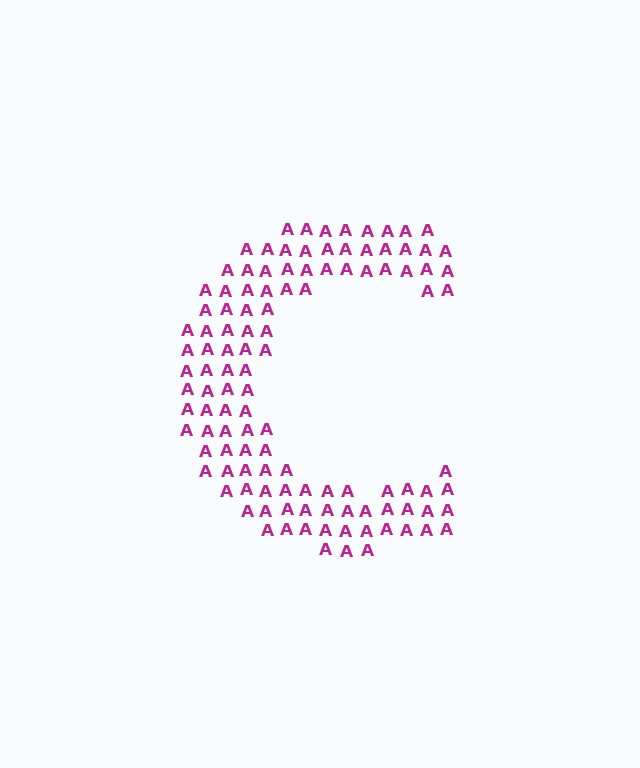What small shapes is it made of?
It is made of small letter A's.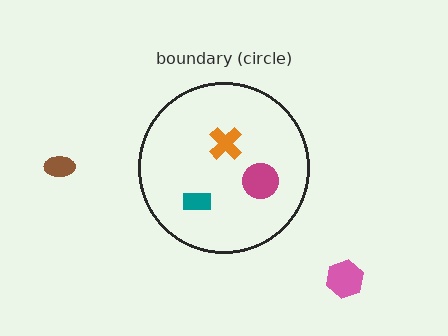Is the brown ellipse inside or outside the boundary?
Outside.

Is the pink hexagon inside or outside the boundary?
Outside.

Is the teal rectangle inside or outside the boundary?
Inside.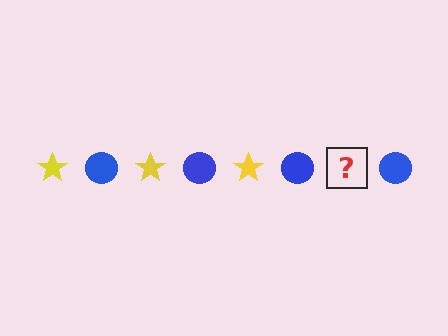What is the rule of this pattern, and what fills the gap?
The rule is that the pattern alternates between yellow star and blue circle. The gap should be filled with a yellow star.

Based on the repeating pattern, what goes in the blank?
The blank should be a yellow star.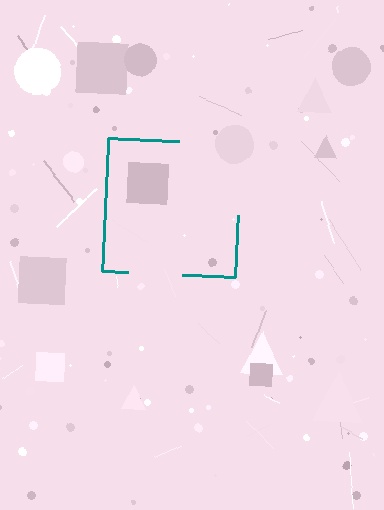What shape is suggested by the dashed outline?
The dashed outline suggests a square.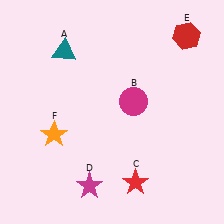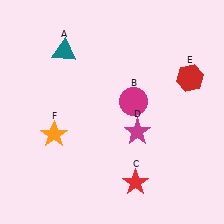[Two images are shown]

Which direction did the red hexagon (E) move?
The red hexagon (E) moved down.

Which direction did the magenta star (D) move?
The magenta star (D) moved up.